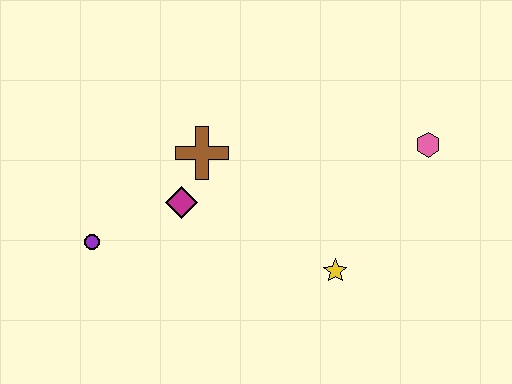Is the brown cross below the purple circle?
No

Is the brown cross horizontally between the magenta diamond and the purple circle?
No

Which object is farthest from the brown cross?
The pink hexagon is farthest from the brown cross.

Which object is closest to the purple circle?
The magenta diamond is closest to the purple circle.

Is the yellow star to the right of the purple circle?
Yes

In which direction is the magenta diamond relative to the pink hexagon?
The magenta diamond is to the left of the pink hexagon.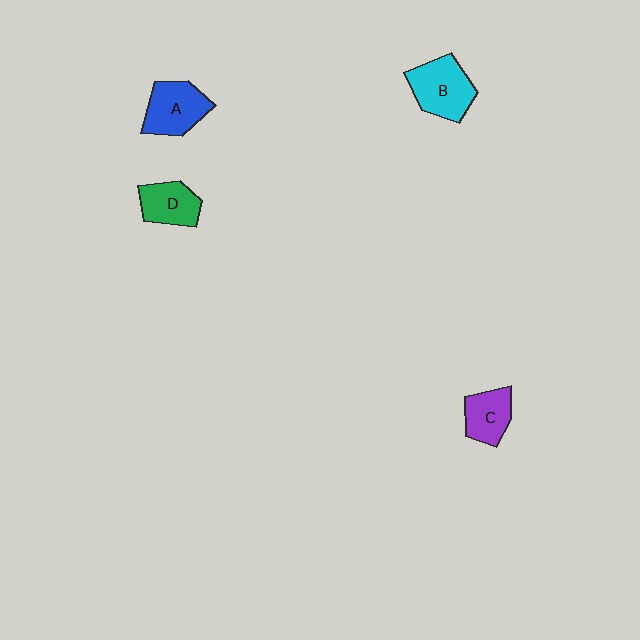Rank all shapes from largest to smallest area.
From largest to smallest: B (cyan), A (blue), D (green), C (purple).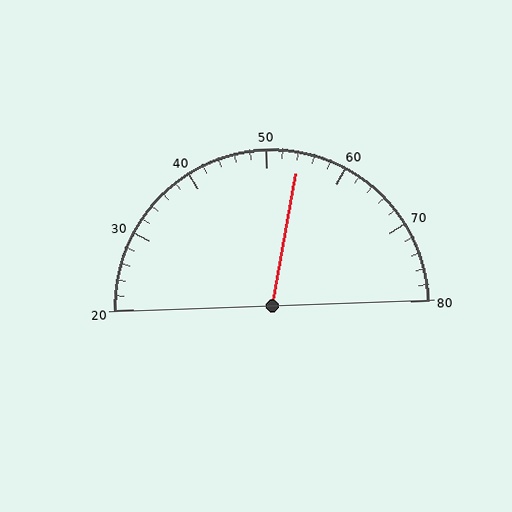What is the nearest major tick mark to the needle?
The nearest major tick mark is 50.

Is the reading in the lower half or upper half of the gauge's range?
The reading is in the upper half of the range (20 to 80).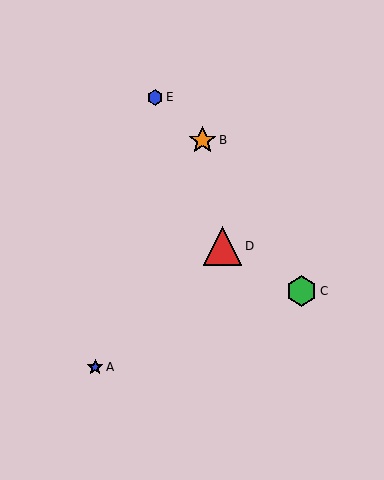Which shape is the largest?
The red triangle (labeled D) is the largest.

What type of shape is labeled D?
Shape D is a red triangle.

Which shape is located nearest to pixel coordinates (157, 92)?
The blue hexagon (labeled E) at (155, 97) is nearest to that location.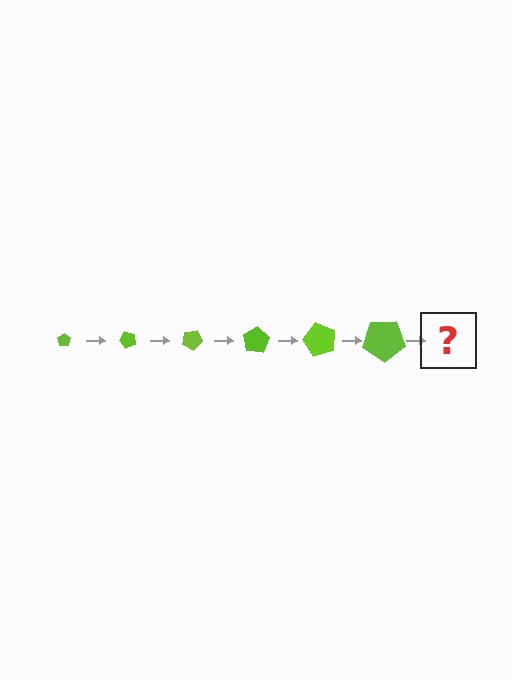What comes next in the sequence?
The next element should be a pentagon, larger than the previous one and rotated 300 degrees from the start.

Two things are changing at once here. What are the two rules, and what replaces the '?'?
The two rules are that the pentagon grows larger each step and it rotates 50 degrees each step. The '?' should be a pentagon, larger than the previous one and rotated 300 degrees from the start.